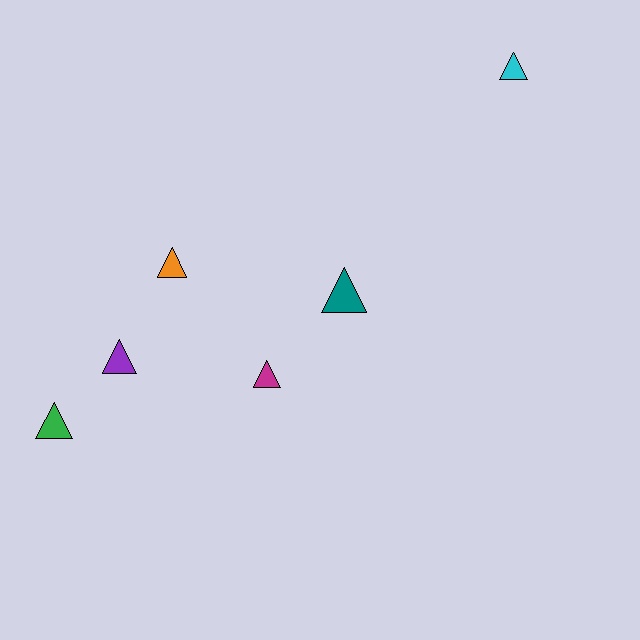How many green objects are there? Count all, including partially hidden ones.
There is 1 green object.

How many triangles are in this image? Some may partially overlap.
There are 6 triangles.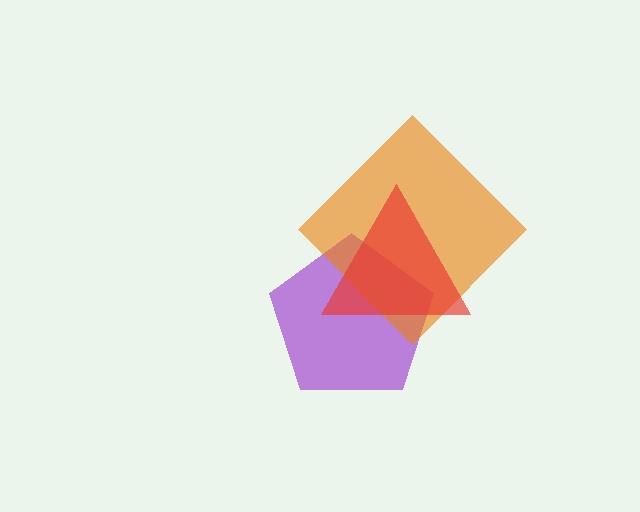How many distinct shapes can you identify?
There are 3 distinct shapes: a purple pentagon, an orange diamond, a red triangle.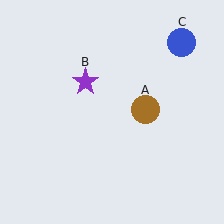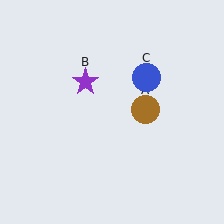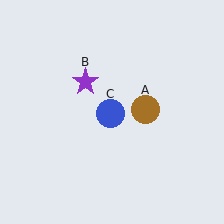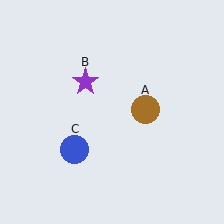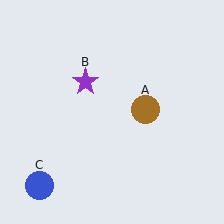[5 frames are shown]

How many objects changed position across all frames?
1 object changed position: blue circle (object C).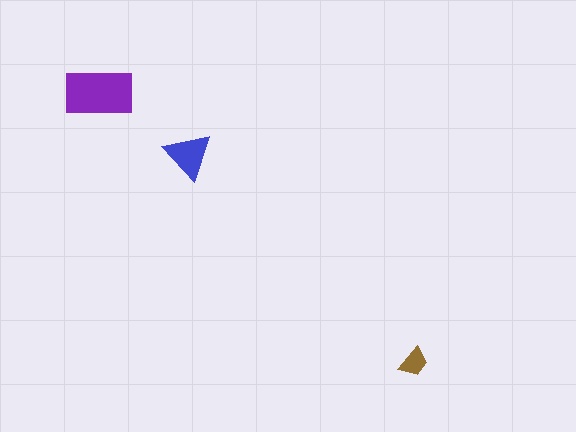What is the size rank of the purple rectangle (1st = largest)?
1st.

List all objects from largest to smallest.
The purple rectangle, the blue triangle, the brown trapezoid.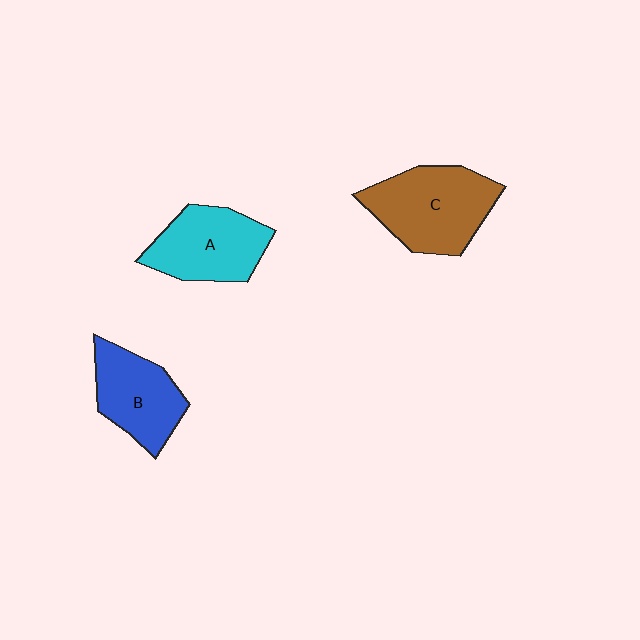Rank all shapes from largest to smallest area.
From largest to smallest: C (brown), A (cyan), B (blue).